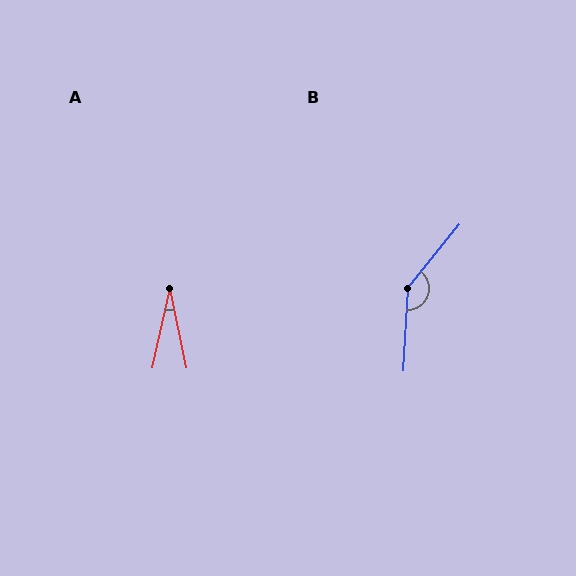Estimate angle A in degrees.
Approximately 24 degrees.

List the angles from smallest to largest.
A (24°), B (144°).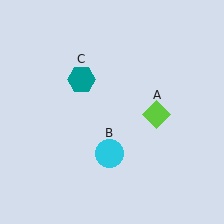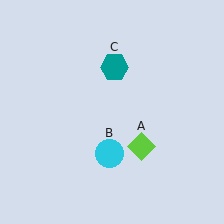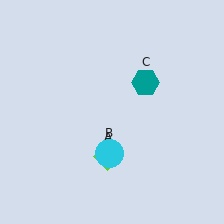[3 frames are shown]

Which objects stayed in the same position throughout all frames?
Cyan circle (object B) remained stationary.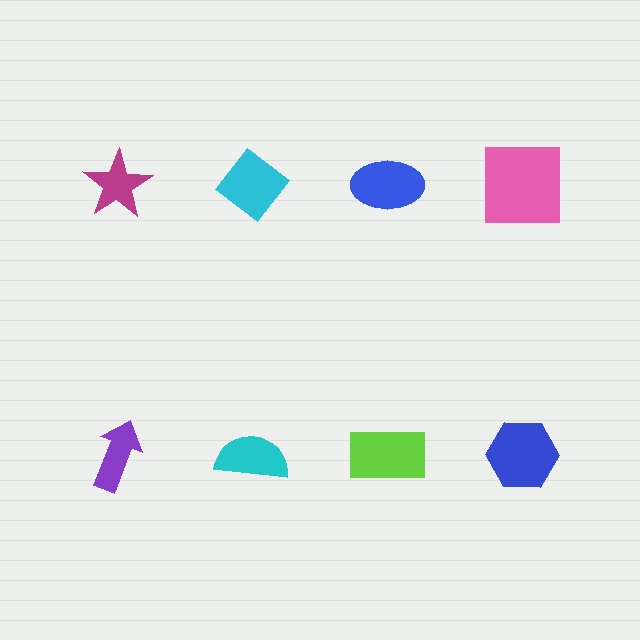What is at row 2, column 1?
A purple arrow.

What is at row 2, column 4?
A blue hexagon.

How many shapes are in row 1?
4 shapes.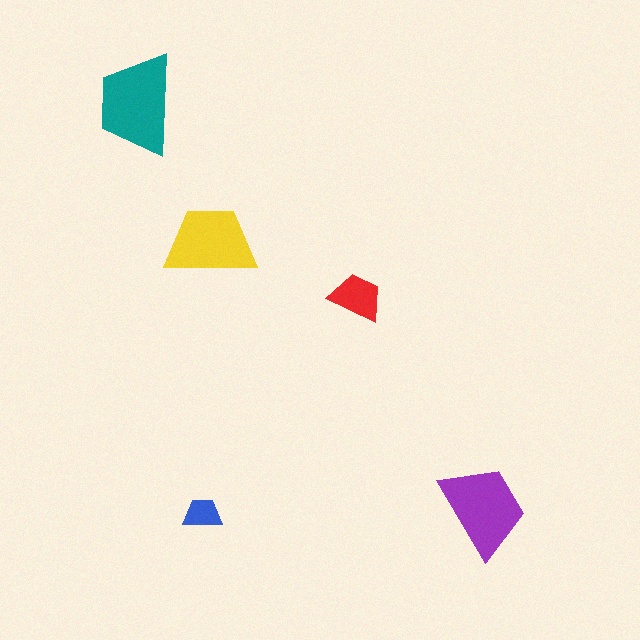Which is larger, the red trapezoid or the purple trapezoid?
The purple one.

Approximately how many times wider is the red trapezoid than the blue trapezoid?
About 1.5 times wider.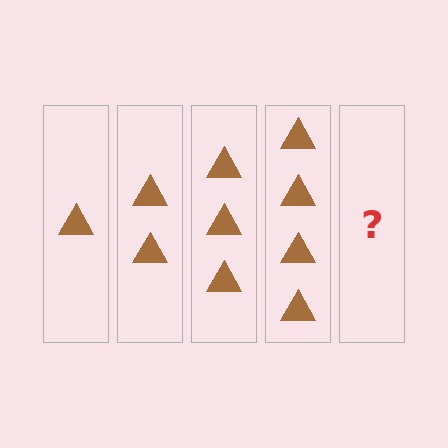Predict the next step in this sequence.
The next step is 5 triangles.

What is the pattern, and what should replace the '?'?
The pattern is that each step adds one more triangle. The '?' should be 5 triangles.